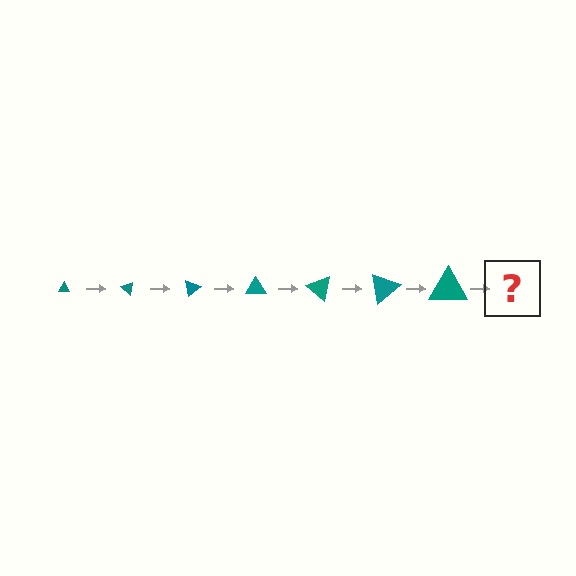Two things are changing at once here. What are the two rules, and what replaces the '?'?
The two rules are that the triangle grows larger each step and it rotates 40 degrees each step. The '?' should be a triangle, larger than the previous one and rotated 280 degrees from the start.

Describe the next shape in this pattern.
It should be a triangle, larger than the previous one and rotated 280 degrees from the start.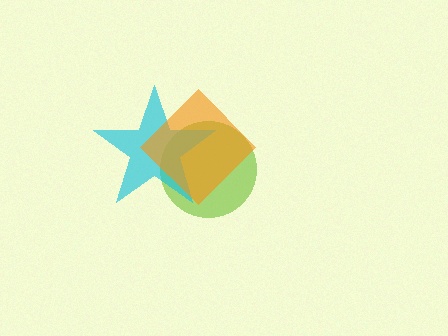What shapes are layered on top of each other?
The layered shapes are: a lime circle, a cyan star, an orange diamond.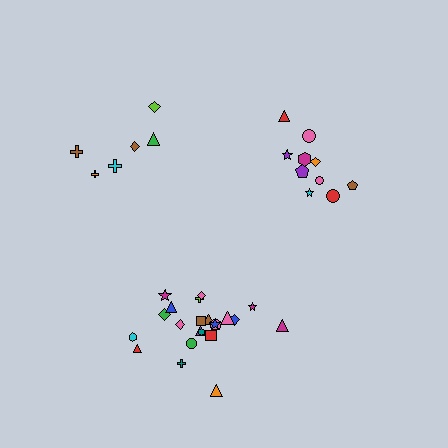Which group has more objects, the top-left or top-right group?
The top-right group.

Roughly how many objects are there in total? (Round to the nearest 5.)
Roughly 40 objects in total.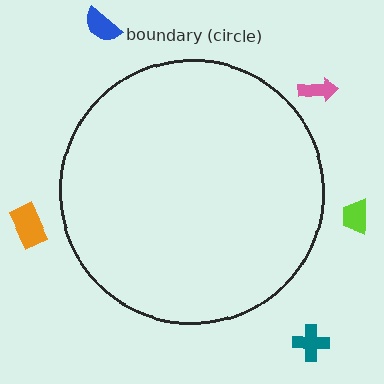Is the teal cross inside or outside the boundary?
Outside.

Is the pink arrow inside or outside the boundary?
Outside.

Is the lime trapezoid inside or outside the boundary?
Outside.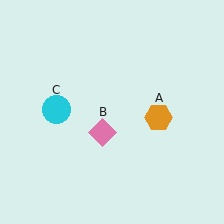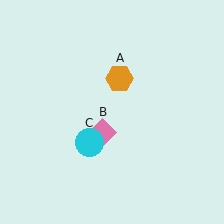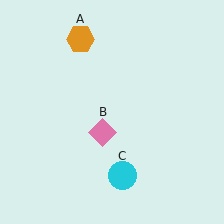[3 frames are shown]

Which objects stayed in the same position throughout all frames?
Pink diamond (object B) remained stationary.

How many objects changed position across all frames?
2 objects changed position: orange hexagon (object A), cyan circle (object C).